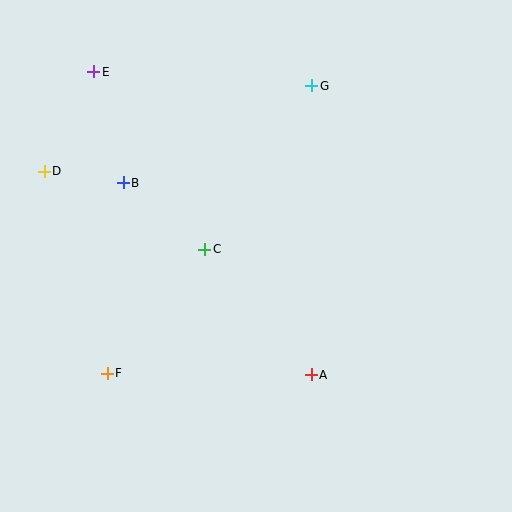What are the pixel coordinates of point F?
Point F is at (107, 373).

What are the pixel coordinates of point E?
Point E is at (94, 72).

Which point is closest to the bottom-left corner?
Point F is closest to the bottom-left corner.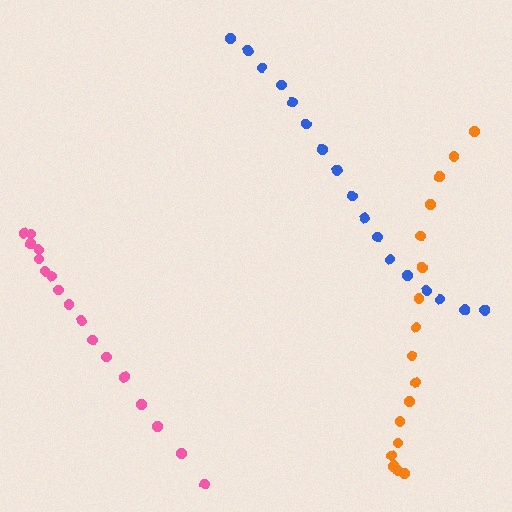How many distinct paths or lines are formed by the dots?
There are 3 distinct paths.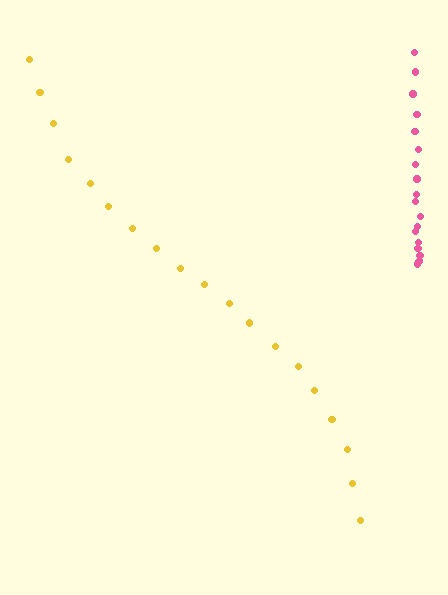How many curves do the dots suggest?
There are 2 distinct paths.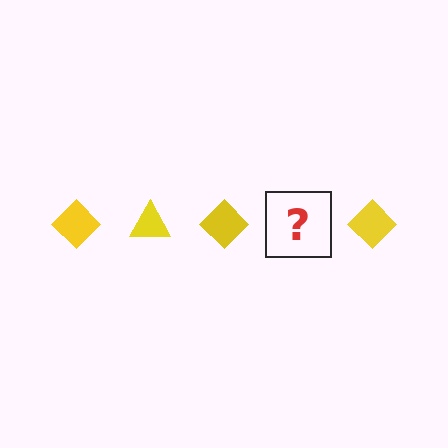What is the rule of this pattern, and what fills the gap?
The rule is that the pattern cycles through diamond, triangle shapes in yellow. The gap should be filled with a yellow triangle.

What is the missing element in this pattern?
The missing element is a yellow triangle.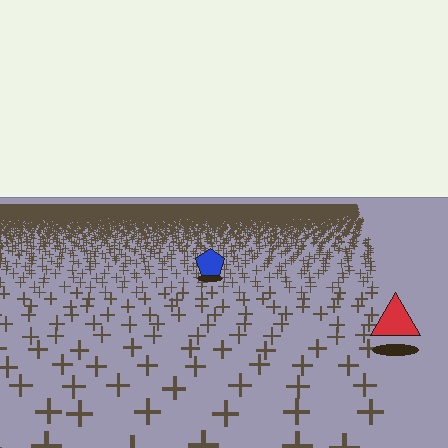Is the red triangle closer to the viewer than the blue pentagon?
Yes. The red triangle is closer — you can tell from the texture gradient: the ground texture is coarser near it.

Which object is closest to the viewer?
The red triangle is closest. The texture marks near it are larger and more spread out.